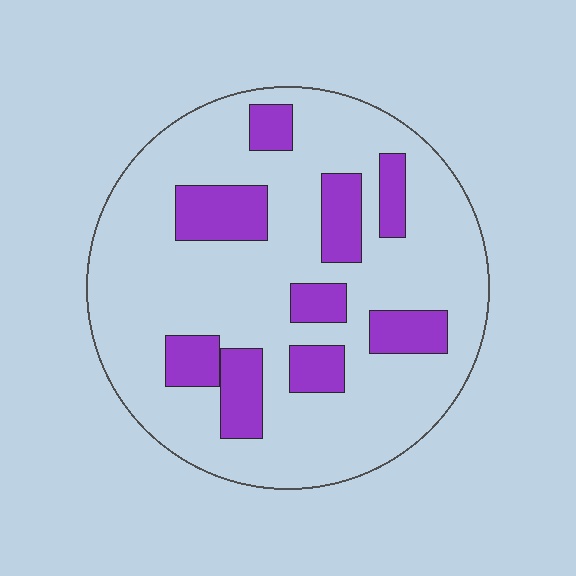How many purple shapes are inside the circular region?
9.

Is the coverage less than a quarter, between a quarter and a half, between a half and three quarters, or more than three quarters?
Less than a quarter.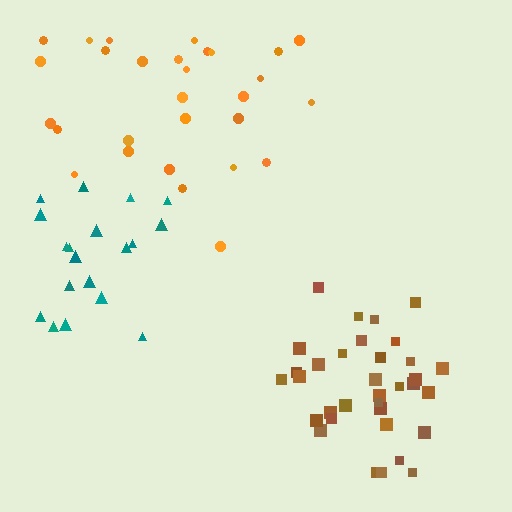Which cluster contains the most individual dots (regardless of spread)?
Brown (35).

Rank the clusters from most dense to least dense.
brown, teal, orange.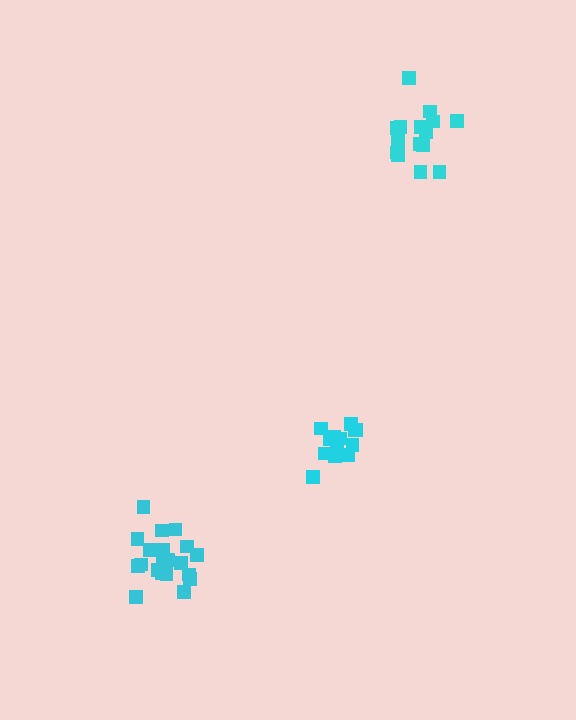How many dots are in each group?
Group 1: 16 dots, Group 2: 20 dots, Group 3: 14 dots (50 total).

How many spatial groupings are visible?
There are 3 spatial groupings.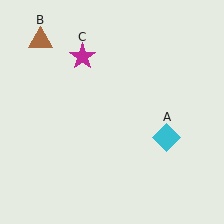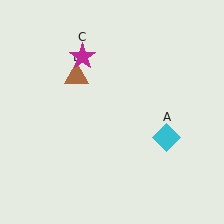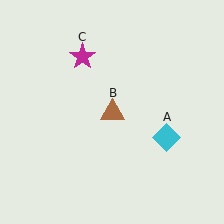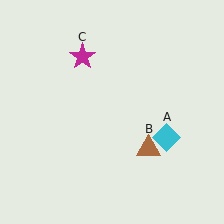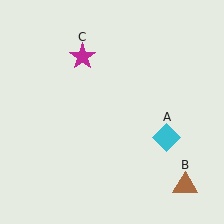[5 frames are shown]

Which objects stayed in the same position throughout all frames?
Cyan diamond (object A) and magenta star (object C) remained stationary.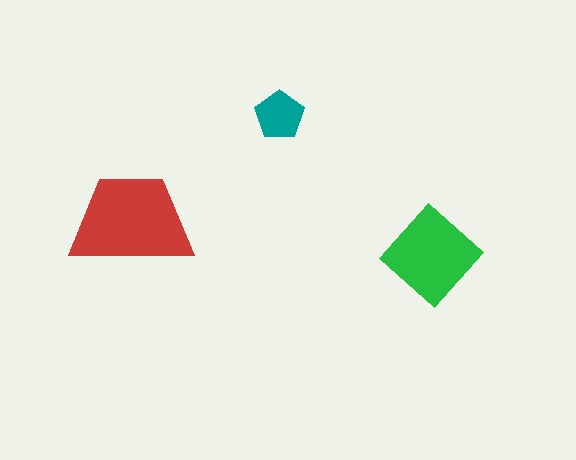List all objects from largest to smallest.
The red trapezoid, the green diamond, the teal pentagon.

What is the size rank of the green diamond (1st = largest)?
2nd.